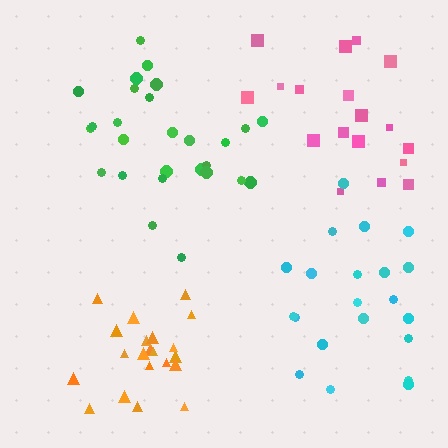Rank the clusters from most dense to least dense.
orange, green, cyan, pink.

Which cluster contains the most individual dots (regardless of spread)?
Green (27).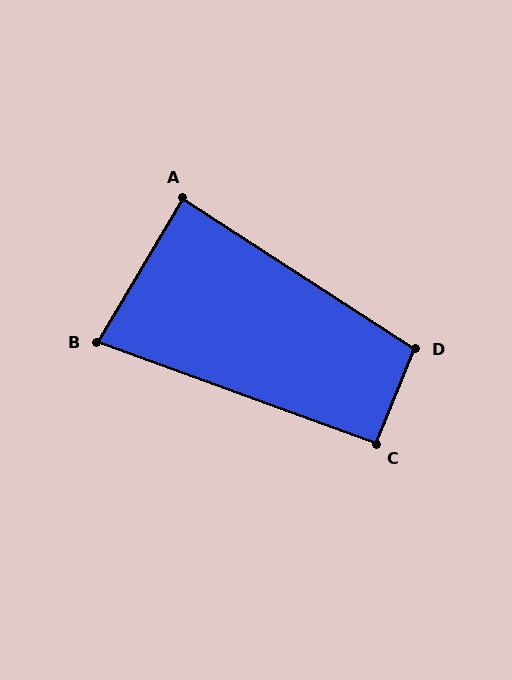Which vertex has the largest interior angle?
D, at approximately 101 degrees.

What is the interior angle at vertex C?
Approximately 92 degrees (approximately right).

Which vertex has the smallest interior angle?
B, at approximately 79 degrees.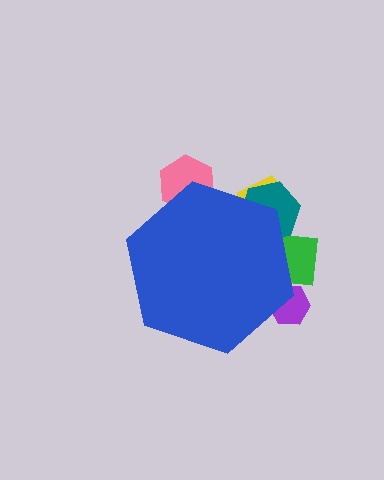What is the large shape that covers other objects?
A blue hexagon.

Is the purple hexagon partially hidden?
Yes, the purple hexagon is partially hidden behind the blue hexagon.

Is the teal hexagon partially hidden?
Yes, the teal hexagon is partially hidden behind the blue hexagon.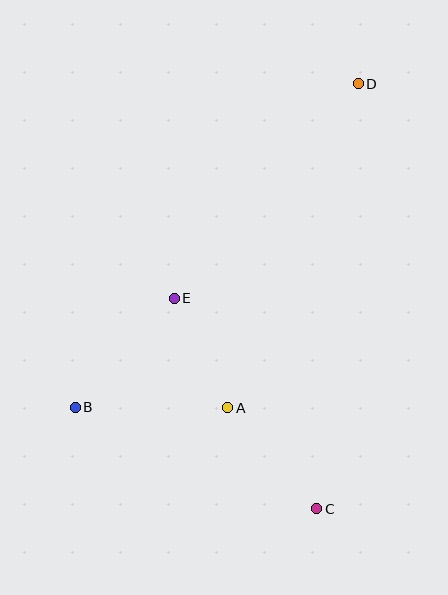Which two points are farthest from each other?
Points B and D are farthest from each other.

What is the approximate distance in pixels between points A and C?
The distance between A and C is approximately 135 pixels.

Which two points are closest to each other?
Points A and E are closest to each other.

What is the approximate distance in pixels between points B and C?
The distance between B and C is approximately 262 pixels.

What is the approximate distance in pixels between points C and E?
The distance between C and E is approximately 254 pixels.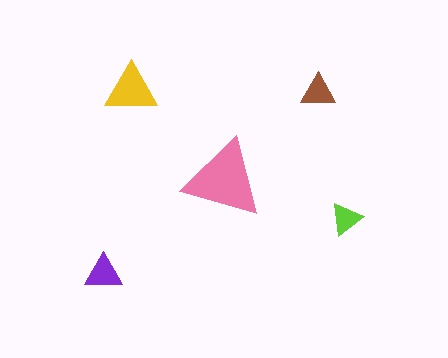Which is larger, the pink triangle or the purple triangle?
The pink one.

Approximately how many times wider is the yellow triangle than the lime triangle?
About 1.5 times wider.